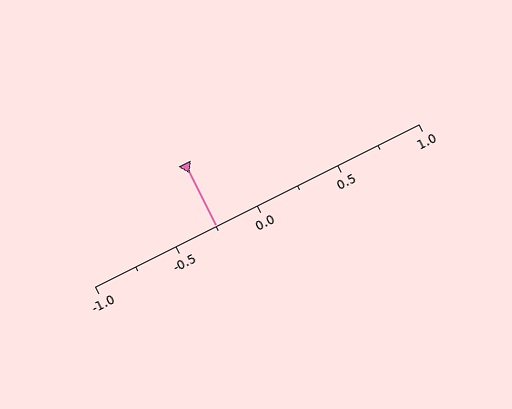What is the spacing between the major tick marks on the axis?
The major ticks are spaced 0.5 apart.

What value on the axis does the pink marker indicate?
The marker indicates approximately -0.25.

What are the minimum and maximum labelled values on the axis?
The axis runs from -1.0 to 1.0.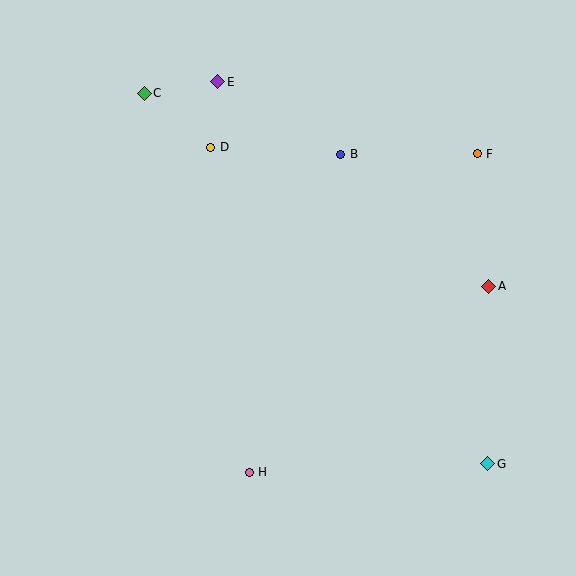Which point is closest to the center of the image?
Point B at (341, 154) is closest to the center.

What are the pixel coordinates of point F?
Point F is at (477, 154).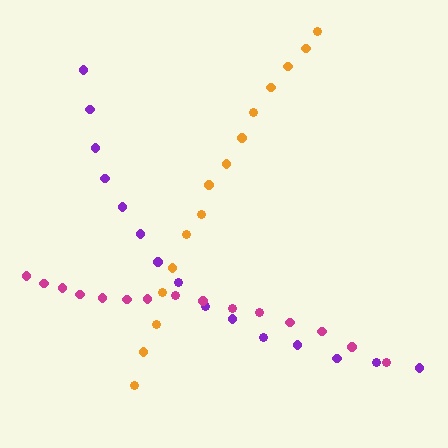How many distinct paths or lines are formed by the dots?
There are 3 distinct paths.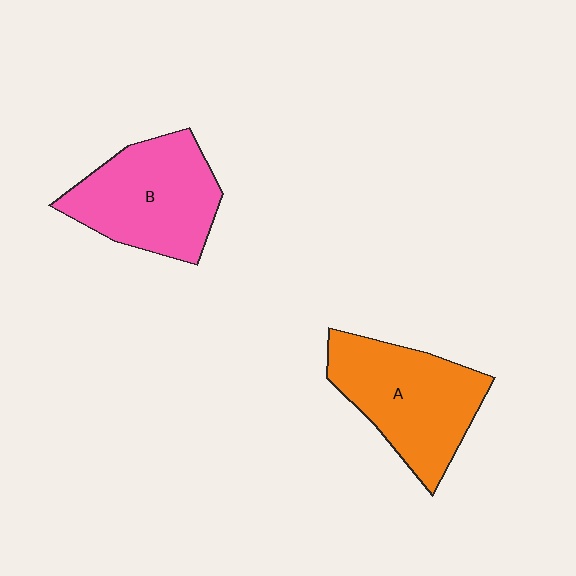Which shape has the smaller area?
Shape B (pink).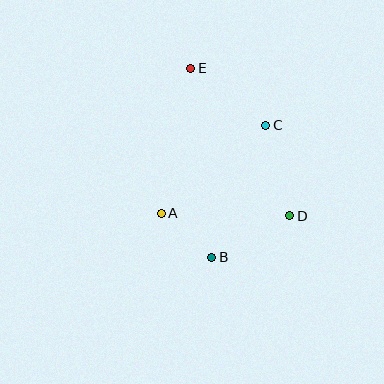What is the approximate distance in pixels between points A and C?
The distance between A and C is approximately 136 pixels.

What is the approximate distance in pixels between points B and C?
The distance between B and C is approximately 143 pixels.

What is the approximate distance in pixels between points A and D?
The distance between A and D is approximately 128 pixels.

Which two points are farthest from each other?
Points B and E are farthest from each other.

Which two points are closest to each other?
Points A and B are closest to each other.